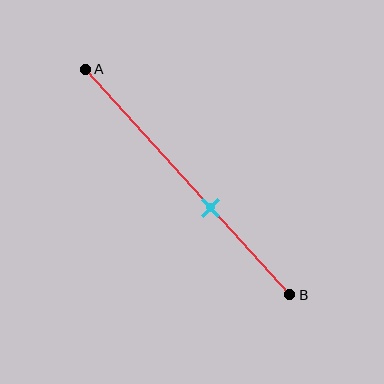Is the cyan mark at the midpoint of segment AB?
No, the mark is at about 60% from A, not at the 50% midpoint.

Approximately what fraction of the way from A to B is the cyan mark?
The cyan mark is approximately 60% of the way from A to B.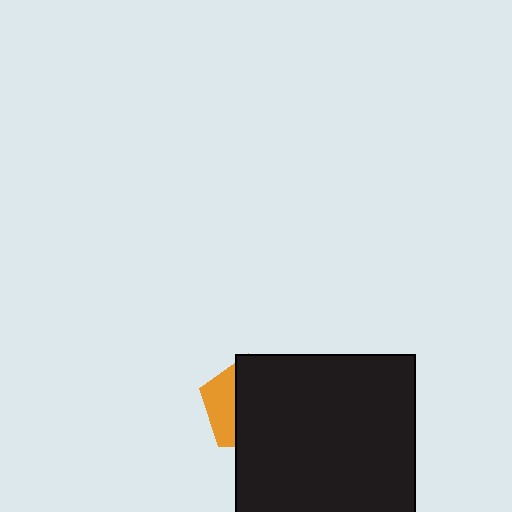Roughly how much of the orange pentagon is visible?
A small part of it is visible (roughly 32%).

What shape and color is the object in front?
The object in front is a black square.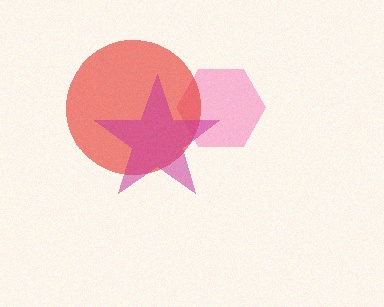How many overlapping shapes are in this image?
There are 3 overlapping shapes in the image.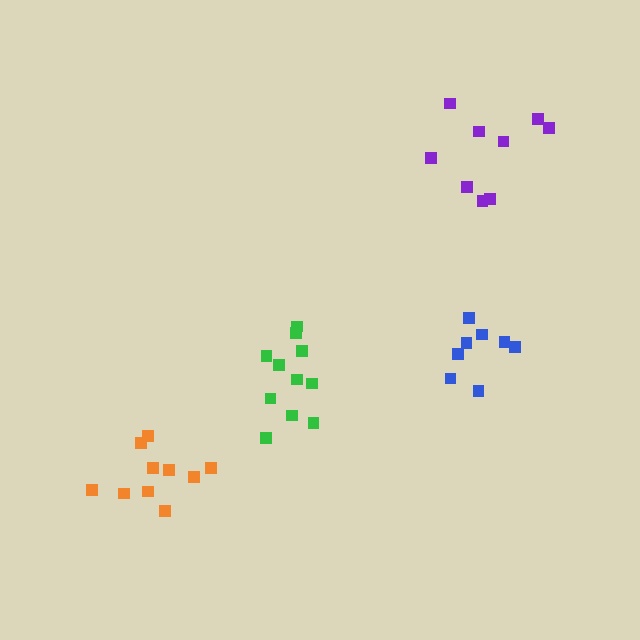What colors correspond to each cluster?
The clusters are colored: blue, orange, purple, green.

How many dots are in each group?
Group 1: 8 dots, Group 2: 10 dots, Group 3: 9 dots, Group 4: 11 dots (38 total).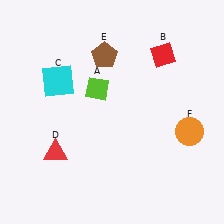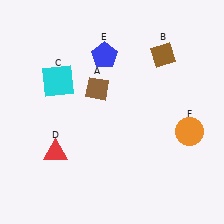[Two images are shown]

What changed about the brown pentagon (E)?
In Image 1, E is brown. In Image 2, it changed to blue.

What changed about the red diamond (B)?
In Image 1, B is red. In Image 2, it changed to brown.